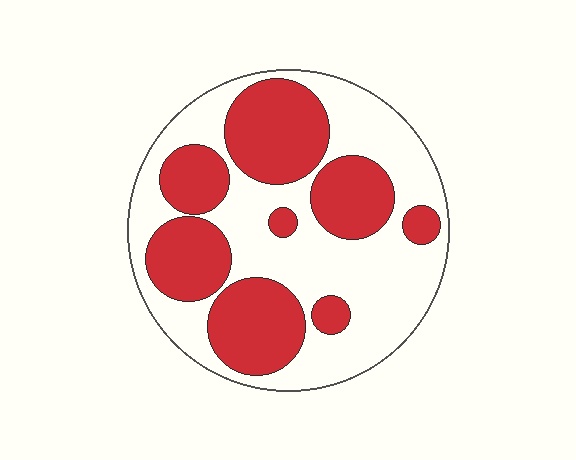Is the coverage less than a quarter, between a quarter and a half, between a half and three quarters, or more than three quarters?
Between a quarter and a half.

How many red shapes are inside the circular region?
8.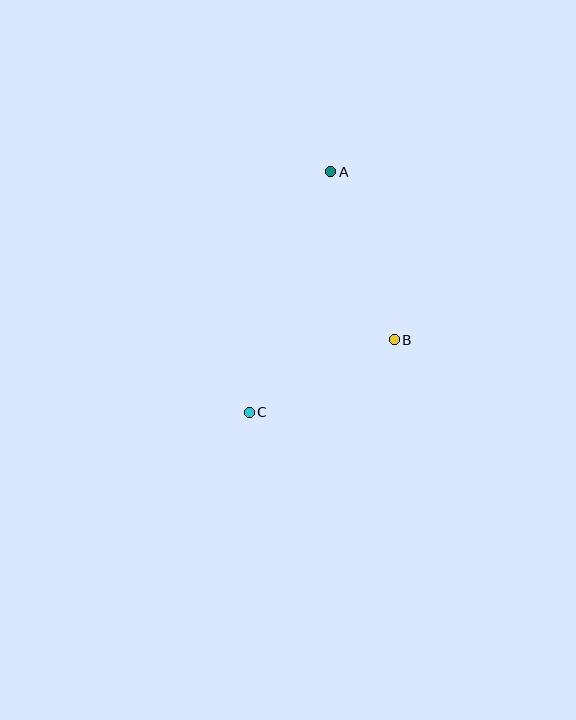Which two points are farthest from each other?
Points A and C are farthest from each other.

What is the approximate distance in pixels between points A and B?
The distance between A and B is approximately 179 pixels.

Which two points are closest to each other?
Points B and C are closest to each other.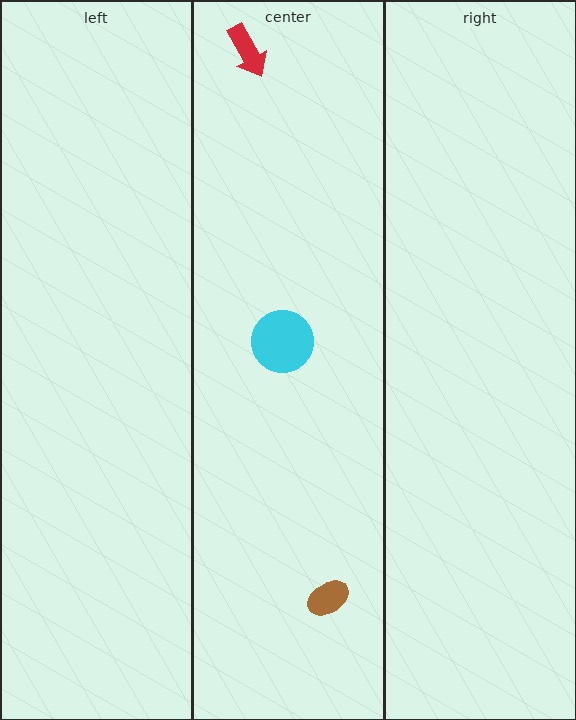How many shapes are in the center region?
3.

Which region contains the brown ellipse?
The center region.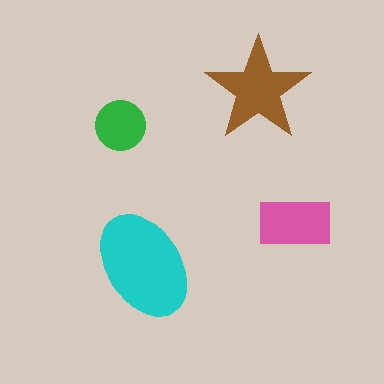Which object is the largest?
The cyan ellipse.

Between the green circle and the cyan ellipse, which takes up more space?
The cyan ellipse.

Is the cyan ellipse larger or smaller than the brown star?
Larger.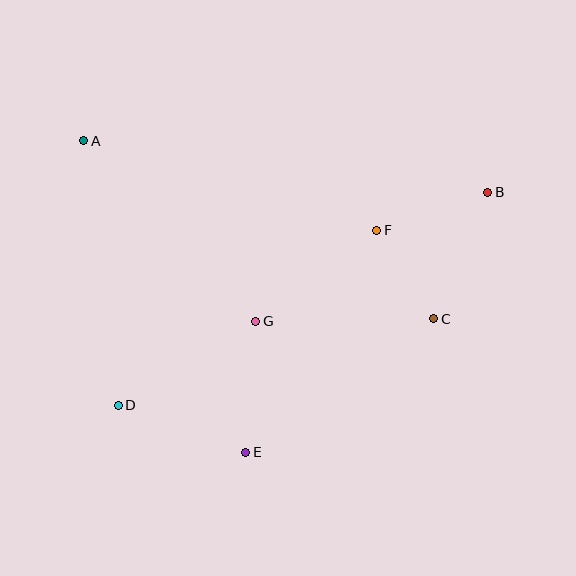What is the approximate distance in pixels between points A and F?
The distance between A and F is approximately 306 pixels.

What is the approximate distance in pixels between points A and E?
The distance between A and E is approximately 351 pixels.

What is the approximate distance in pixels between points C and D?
The distance between C and D is approximately 327 pixels.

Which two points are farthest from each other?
Points B and D are farthest from each other.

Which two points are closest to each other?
Points C and F are closest to each other.